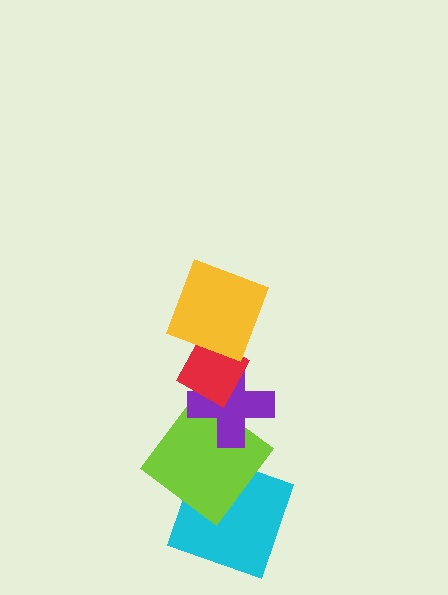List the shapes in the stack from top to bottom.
From top to bottom: the yellow square, the red diamond, the purple cross, the lime diamond, the cyan square.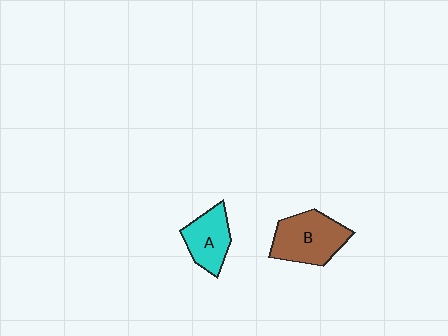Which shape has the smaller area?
Shape A (cyan).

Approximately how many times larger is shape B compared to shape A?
Approximately 1.4 times.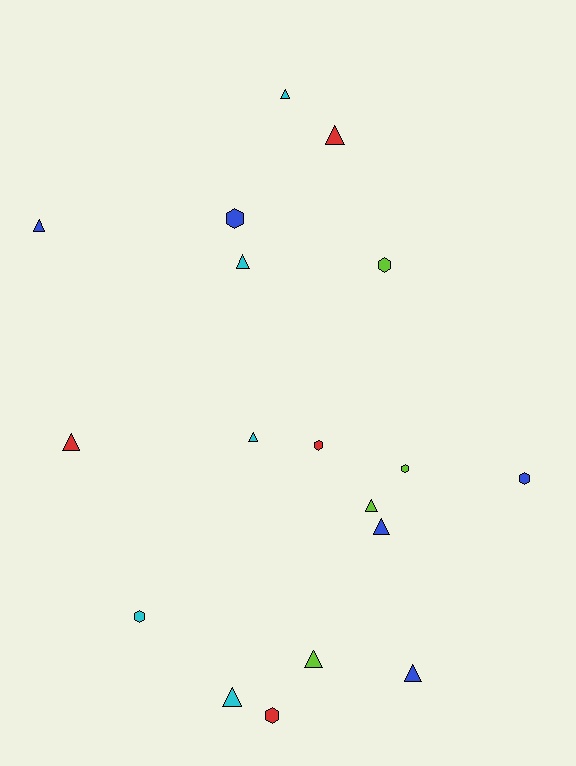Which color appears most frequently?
Cyan, with 5 objects.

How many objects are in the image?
There are 18 objects.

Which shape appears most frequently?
Triangle, with 11 objects.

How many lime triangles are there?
There are 2 lime triangles.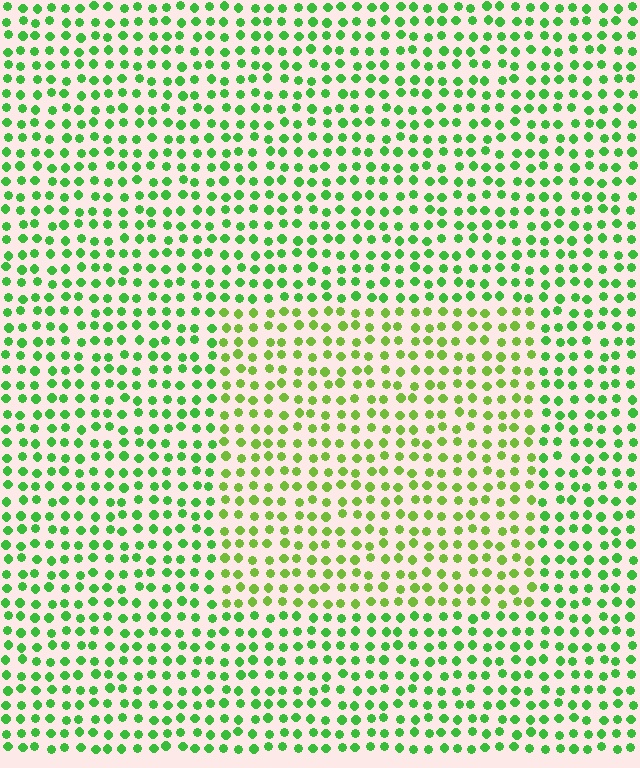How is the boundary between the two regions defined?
The boundary is defined purely by a slight shift in hue (about 27 degrees). Spacing, size, and orientation are identical on both sides.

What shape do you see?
I see a rectangle.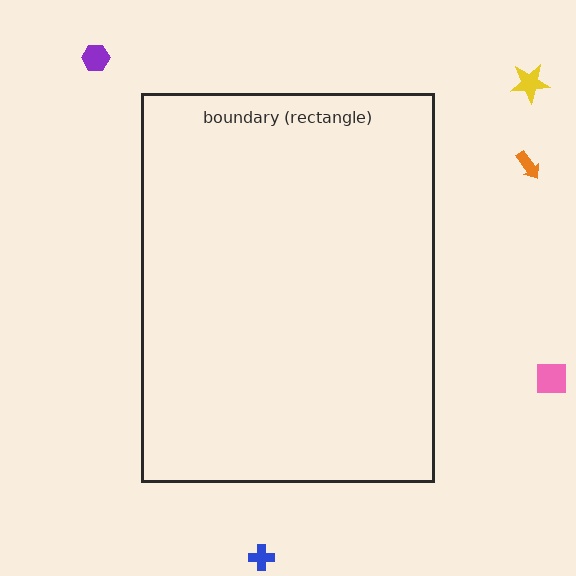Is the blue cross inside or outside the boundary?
Outside.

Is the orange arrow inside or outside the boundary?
Outside.